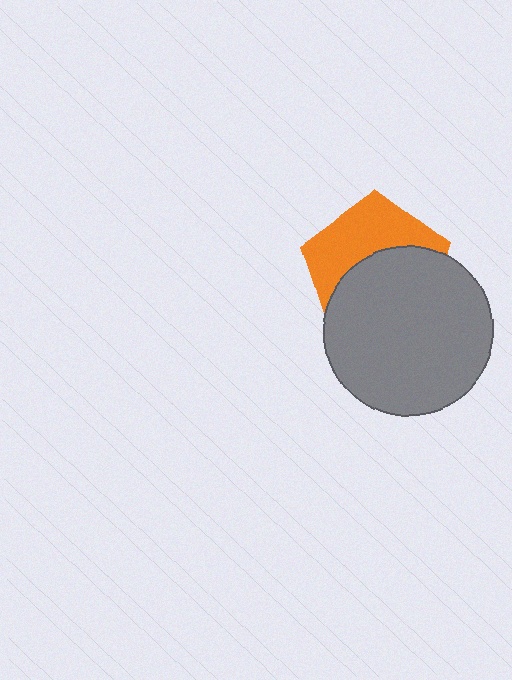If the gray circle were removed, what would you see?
You would see the complete orange pentagon.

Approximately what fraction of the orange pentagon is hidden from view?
Roughly 55% of the orange pentagon is hidden behind the gray circle.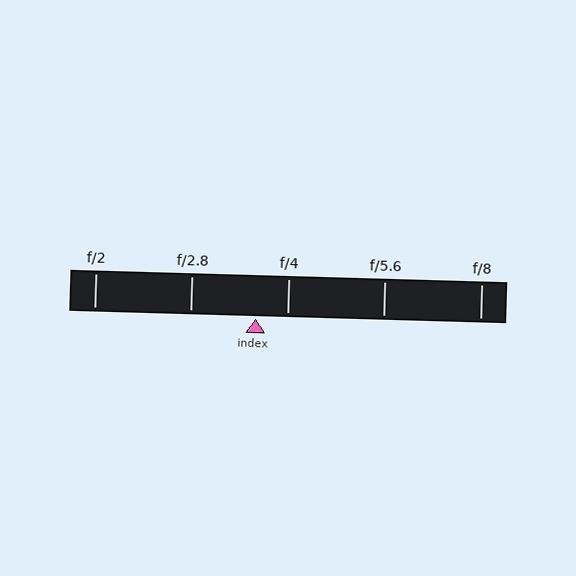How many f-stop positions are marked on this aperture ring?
There are 5 f-stop positions marked.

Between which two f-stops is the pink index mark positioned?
The index mark is between f/2.8 and f/4.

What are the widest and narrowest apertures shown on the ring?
The widest aperture shown is f/2 and the narrowest is f/8.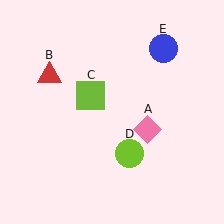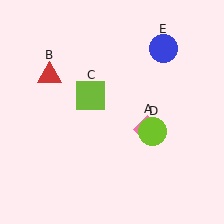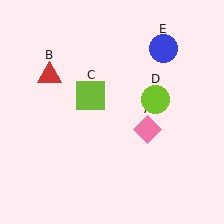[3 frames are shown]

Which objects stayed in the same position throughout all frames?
Pink diamond (object A) and red triangle (object B) and lime square (object C) and blue circle (object E) remained stationary.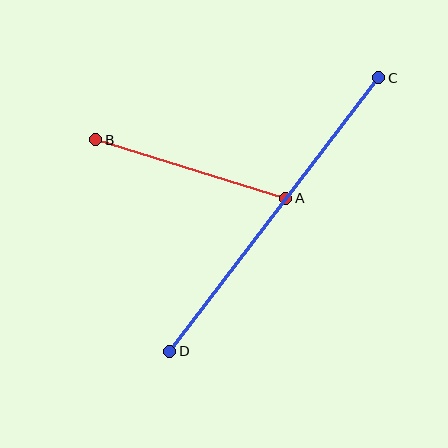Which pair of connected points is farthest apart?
Points C and D are farthest apart.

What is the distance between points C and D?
The distance is approximately 344 pixels.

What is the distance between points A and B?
The distance is approximately 199 pixels.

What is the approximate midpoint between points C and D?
The midpoint is at approximately (274, 214) pixels.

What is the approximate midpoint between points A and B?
The midpoint is at approximately (191, 169) pixels.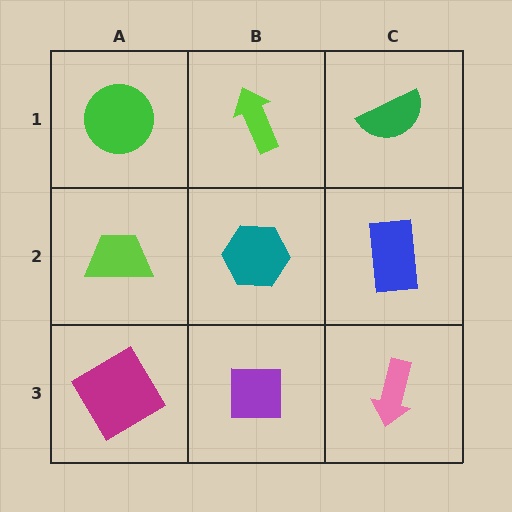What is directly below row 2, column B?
A purple square.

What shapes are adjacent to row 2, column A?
A green circle (row 1, column A), a magenta diamond (row 3, column A), a teal hexagon (row 2, column B).